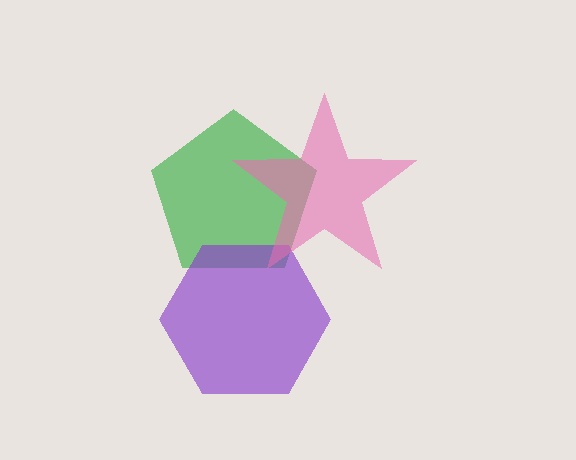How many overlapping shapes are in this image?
There are 3 overlapping shapes in the image.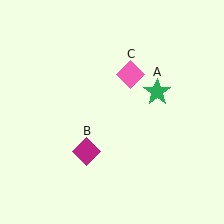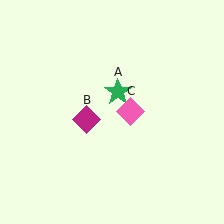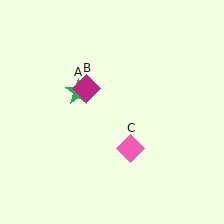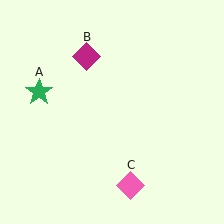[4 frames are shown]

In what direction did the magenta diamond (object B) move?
The magenta diamond (object B) moved up.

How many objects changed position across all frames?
3 objects changed position: green star (object A), magenta diamond (object B), pink diamond (object C).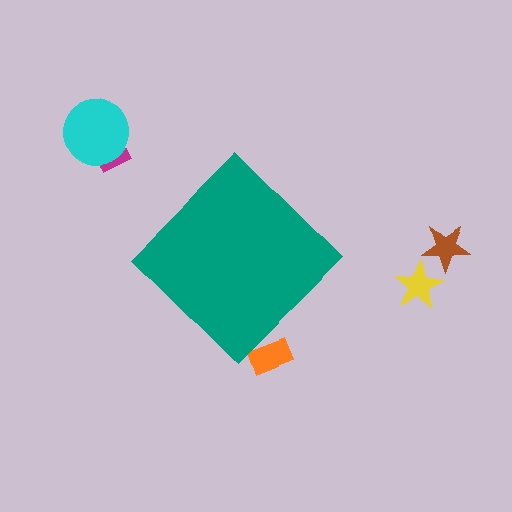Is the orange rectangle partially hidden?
Yes, the orange rectangle is partially hidden behind the teal diamond.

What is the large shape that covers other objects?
A teal diamond.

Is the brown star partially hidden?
No, the brown star is fully visible.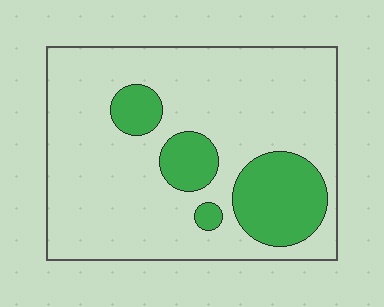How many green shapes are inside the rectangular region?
4.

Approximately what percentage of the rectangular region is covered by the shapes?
Approximately 20%.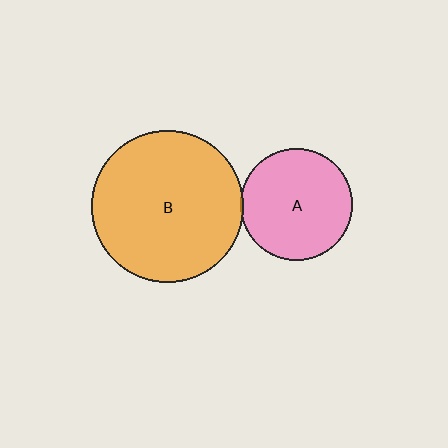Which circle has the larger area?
Circle B (orange).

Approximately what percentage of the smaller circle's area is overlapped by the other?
Approximately 5%.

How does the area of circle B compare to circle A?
Approximately 1.9 times.